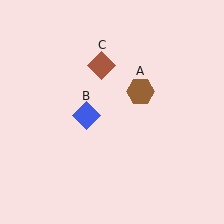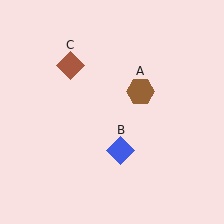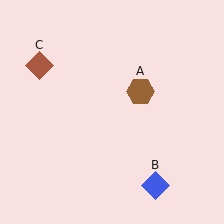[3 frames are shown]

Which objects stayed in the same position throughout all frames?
Brown hexagon (object A) remained stationary.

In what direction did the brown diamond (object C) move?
The brown diamond (object C) moved left.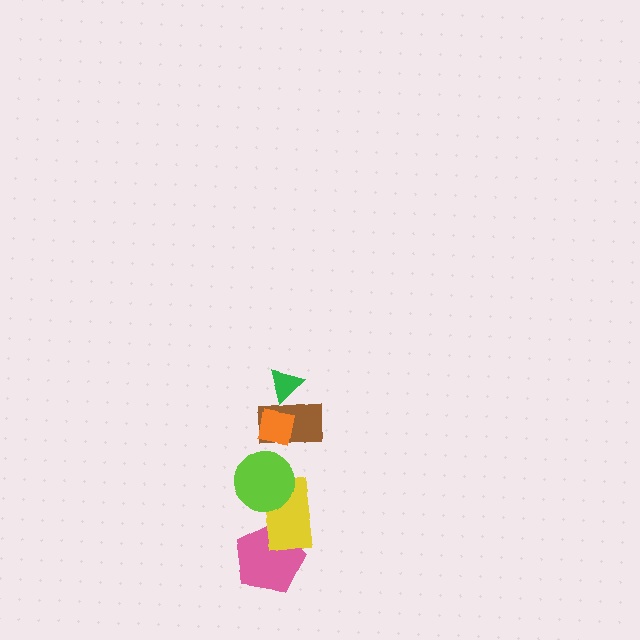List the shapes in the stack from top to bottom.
From top to bottom: the green triangle, the orange square, the brown rectangle, the lime circle, the yellow rectangle, the pink pentagon.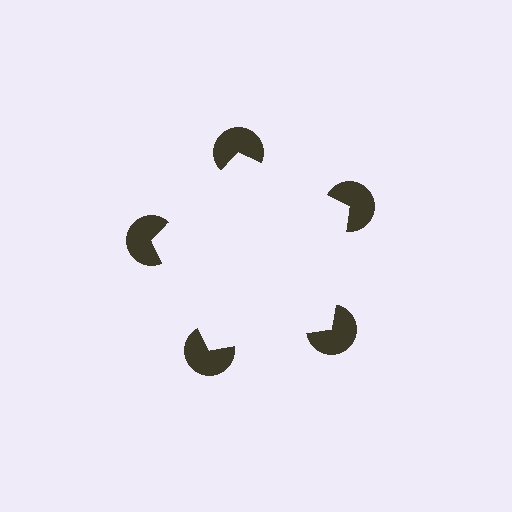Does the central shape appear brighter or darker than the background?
It typically appears slightly brighter than the background, even though no actual brightness change is drawn.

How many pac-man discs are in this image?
There are 5 — one at each vertex of the illusory pentagon.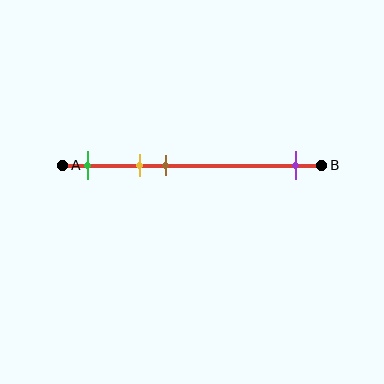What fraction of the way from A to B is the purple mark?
The purple mark is approximately 90% (0.9) of the way from A to B.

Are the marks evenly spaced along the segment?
No, the marks are not evenly spaced.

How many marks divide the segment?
There are 4 marks dividing the segment.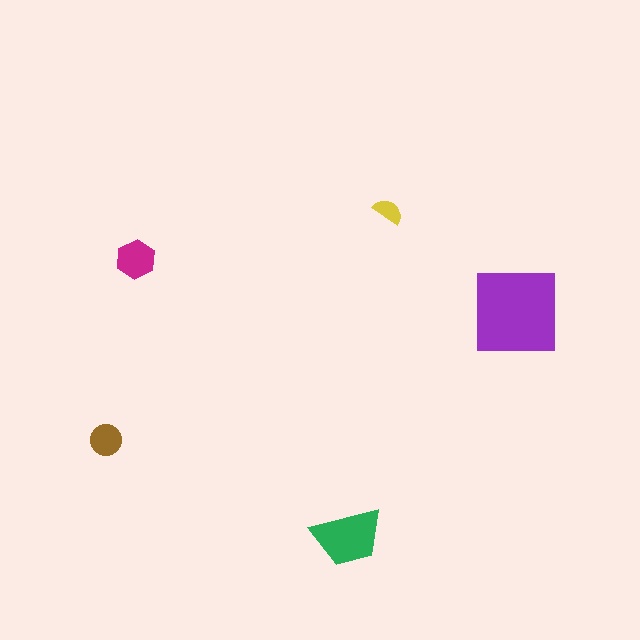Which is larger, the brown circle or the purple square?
The purple square.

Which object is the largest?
The purple square.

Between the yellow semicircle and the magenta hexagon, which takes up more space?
The magenta hexagon.